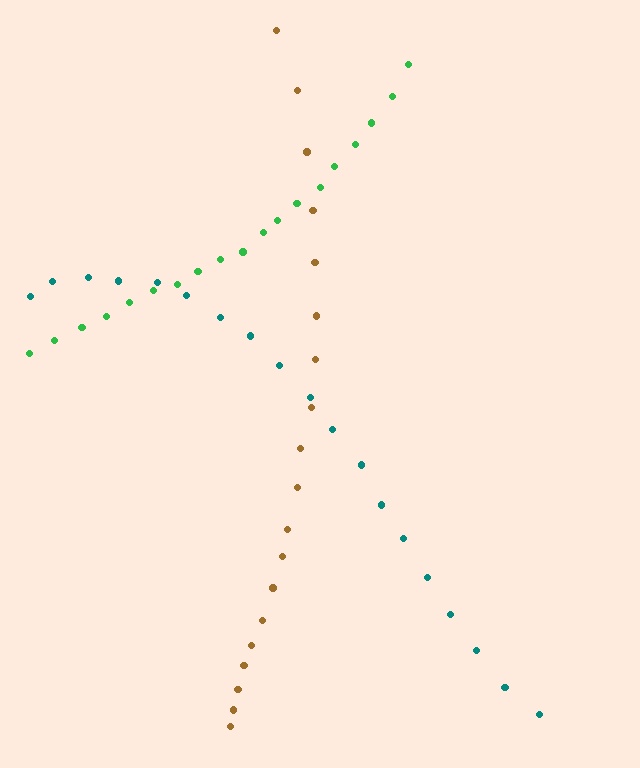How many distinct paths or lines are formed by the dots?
There are 3 distinct paths.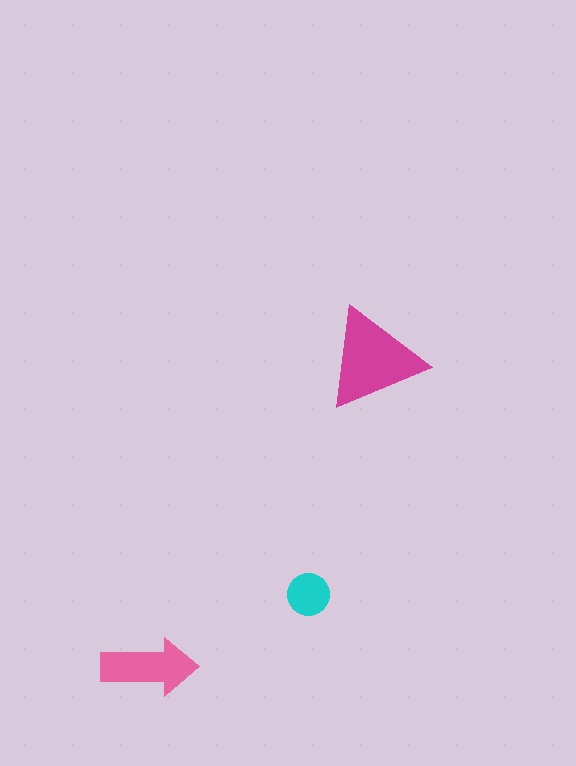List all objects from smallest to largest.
The cyan circle, the pink arrow, the magenta triangle.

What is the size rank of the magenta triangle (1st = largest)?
1st.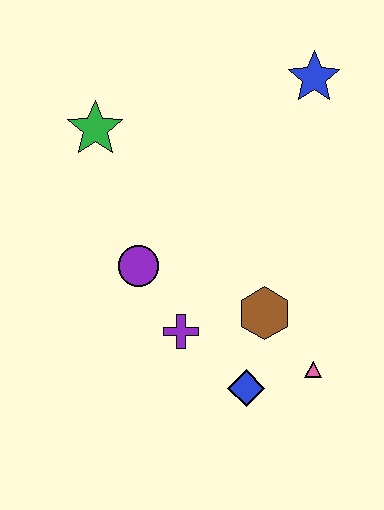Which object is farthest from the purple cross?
The blue star is farthest from the purple cross.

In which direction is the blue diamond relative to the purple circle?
The blue diamond is below the purple circle.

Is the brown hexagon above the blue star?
No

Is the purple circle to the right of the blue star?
No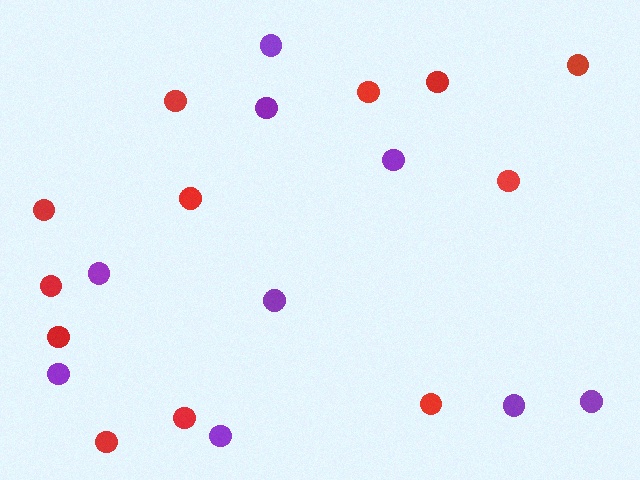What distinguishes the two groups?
There are 2 groups: one group of purple circles (9) and one group of red circles (12).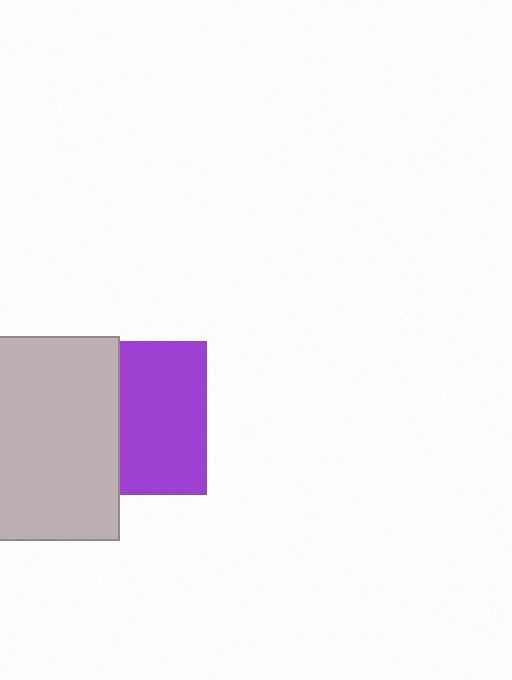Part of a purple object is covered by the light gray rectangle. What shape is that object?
It is a square.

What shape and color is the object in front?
The object in front is a light gray rectangle.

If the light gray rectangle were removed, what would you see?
You would see the complete purple square.